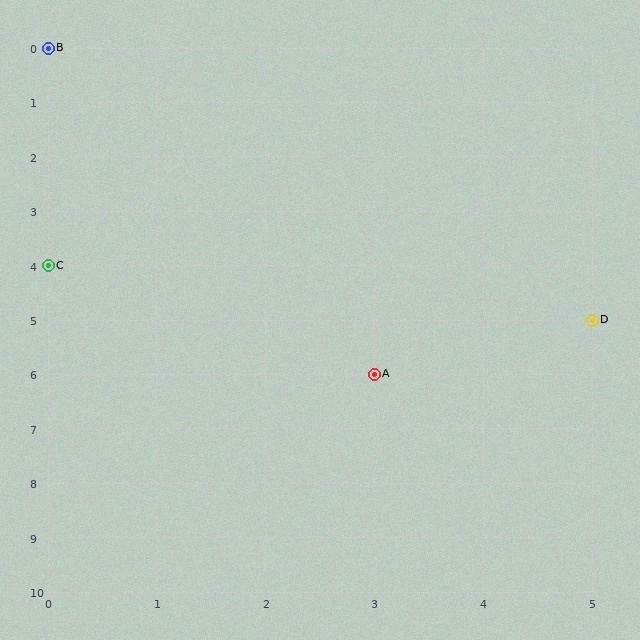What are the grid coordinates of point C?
Point C is at grid coordinates (0, 4).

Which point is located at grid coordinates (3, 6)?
Point A is at (3, 6).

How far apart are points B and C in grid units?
Points B and C are 4 rows apart.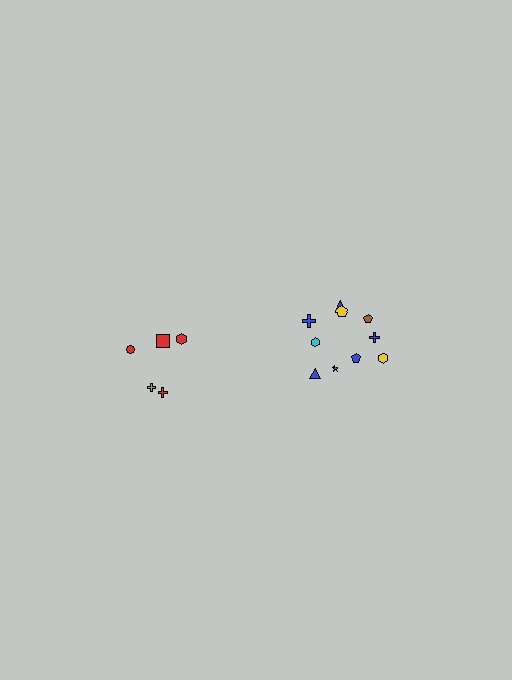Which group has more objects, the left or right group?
The right group.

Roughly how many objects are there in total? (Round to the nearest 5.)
Roughly 15 objects in total.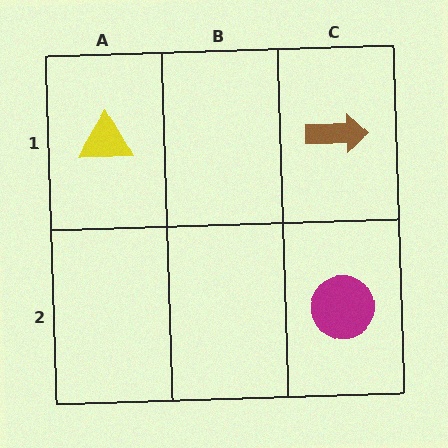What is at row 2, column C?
A magenta circle.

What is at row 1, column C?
A brown arrow.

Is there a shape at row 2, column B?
No, that cell is empty.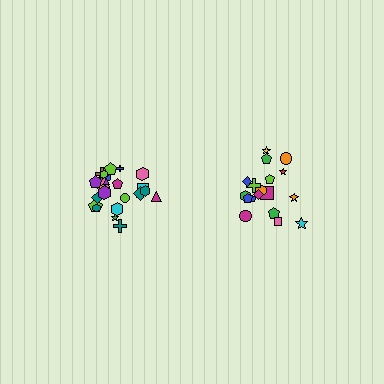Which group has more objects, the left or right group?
The left group.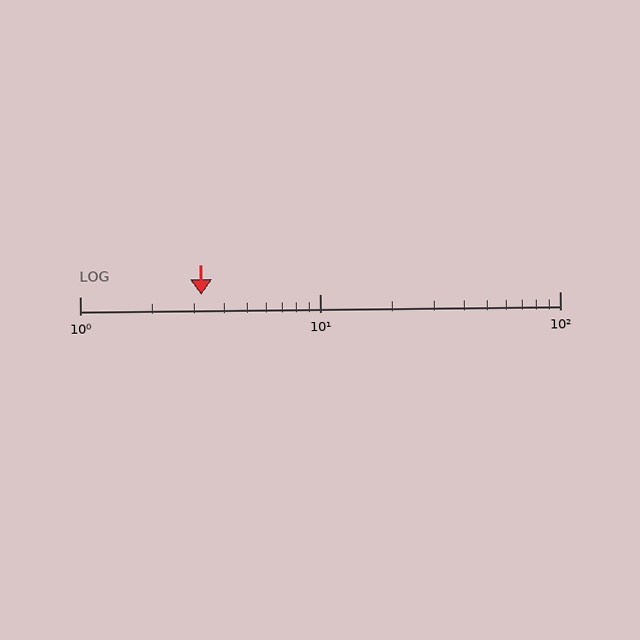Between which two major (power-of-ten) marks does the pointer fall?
The pointer is between 1 and 10.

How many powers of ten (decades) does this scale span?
The scale spans 2 decades, from 1 to 100.